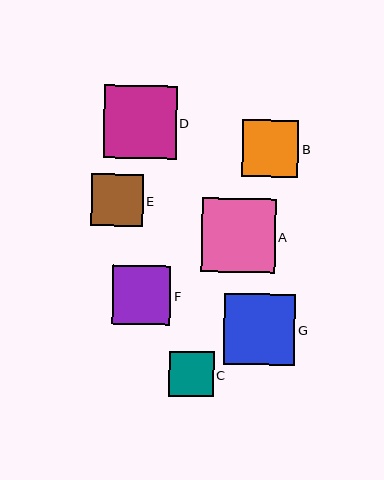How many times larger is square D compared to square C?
Square D is approximately 1.6 times the size of square C.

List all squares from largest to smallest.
From largest to smallest: A, D, G, F, B, E, C.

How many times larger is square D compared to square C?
Square D is approximately 1.6 times the size of square C.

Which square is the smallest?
Square C is the smallest with a size of approximately 45 pixels.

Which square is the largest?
Square A is the largest with a size of approximately 74 pixels.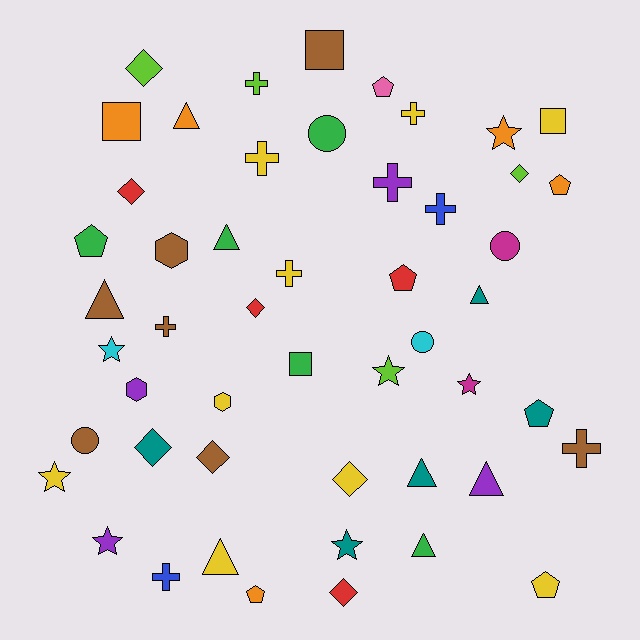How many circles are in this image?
There are 4 circles.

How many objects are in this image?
There are 50 objects.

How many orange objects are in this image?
There are 5 orange objects.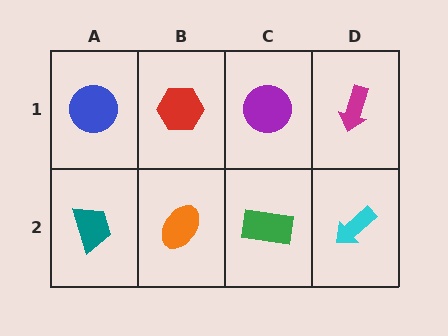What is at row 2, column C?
A green rectangle.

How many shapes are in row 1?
4 shapes.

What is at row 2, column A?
A teal trapezoid.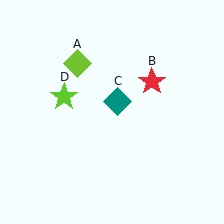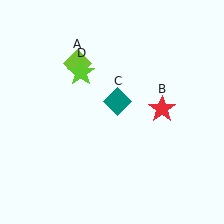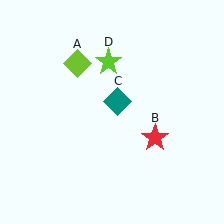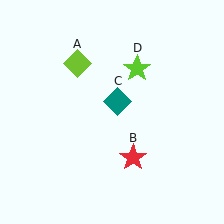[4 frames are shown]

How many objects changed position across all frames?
2 objects changed position: red star (object B), lime star (object D).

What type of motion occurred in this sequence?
The red star (object B), lime star (object D) rotated clockwise around the center of the scene.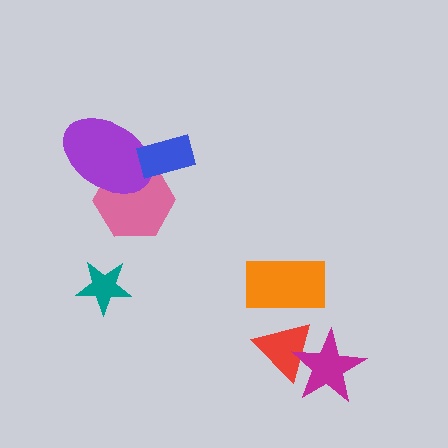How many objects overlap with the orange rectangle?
1 object overlaps with the orange rectangle.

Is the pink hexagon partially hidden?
Yes, it is partially covered by another shape.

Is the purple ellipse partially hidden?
Yes, it is partially covered by another shape.